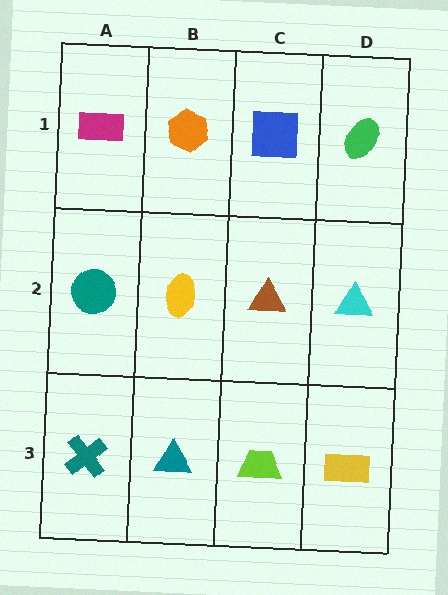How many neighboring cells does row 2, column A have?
3.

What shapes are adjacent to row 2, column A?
A magenta rectangle (row 1, column A), a teal cross (row 3, column A), a yellow ellipse (row 2, column B).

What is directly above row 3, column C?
A brown triangle.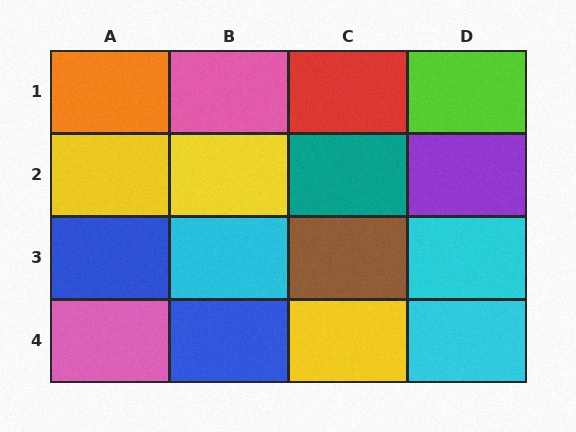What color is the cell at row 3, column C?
Brown.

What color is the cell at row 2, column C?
Teal.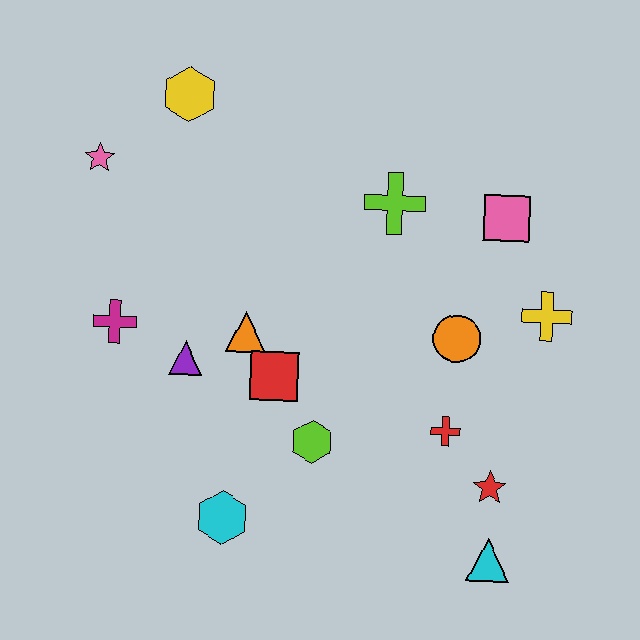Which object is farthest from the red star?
The pink star is farthest from the red star.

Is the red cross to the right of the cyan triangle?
No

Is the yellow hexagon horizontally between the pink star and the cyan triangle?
Yes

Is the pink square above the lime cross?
No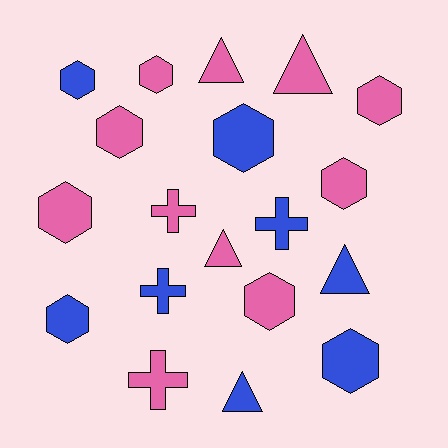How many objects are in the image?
There are 19 objects.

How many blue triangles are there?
There are 2 blue triangles.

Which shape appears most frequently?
Hexagon, with 10 objects.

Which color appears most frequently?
Pink, with 11 objects.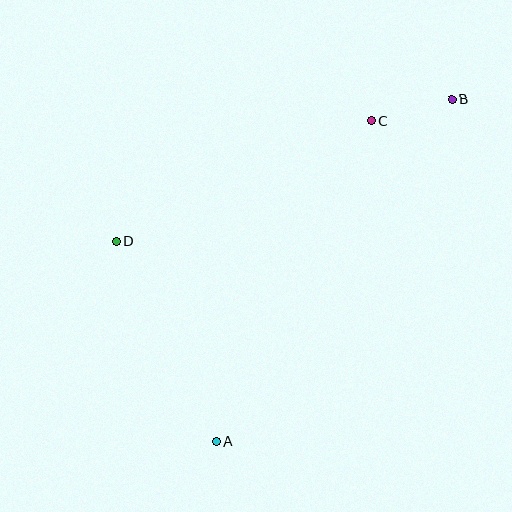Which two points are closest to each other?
Points B and C are closest to each other.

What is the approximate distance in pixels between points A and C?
The distance between A and C is approximately 356 pixels.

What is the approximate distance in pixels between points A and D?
The distance between A and D is approximately 223 pixels.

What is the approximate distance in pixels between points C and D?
The distance between C and D is approximately 282 pixels.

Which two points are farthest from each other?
Points A and B are farthest from each other.